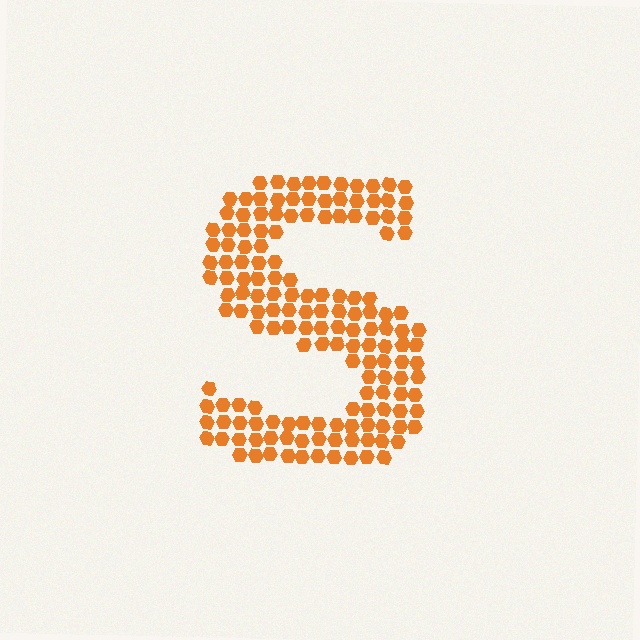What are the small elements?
The small elements are hexagons.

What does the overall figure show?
The overall figure shows the letter S.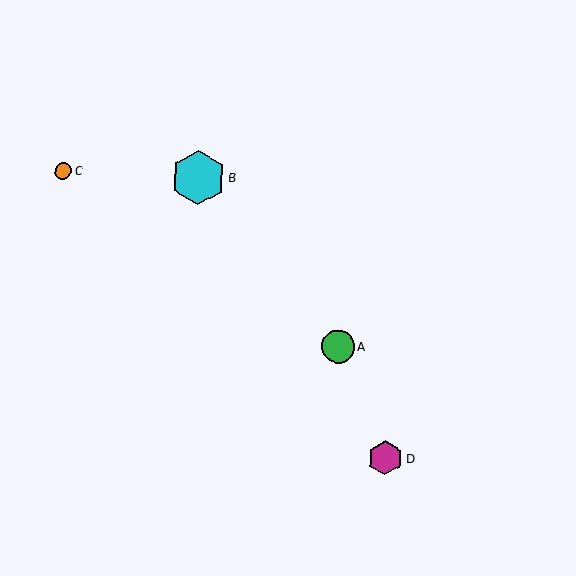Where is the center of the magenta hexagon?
The center of the magenta hexagon is at (386, 458).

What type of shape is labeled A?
Shape A is a green circle.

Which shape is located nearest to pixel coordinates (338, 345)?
The green circle (labeled A) at (338, 346) is nearest to that location.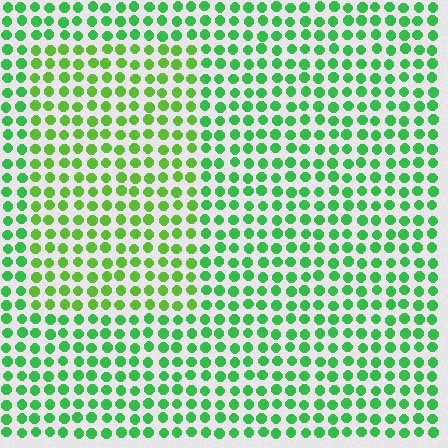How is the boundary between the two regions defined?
The boundary is defined purely by a slight shift in hue (about 28 degrees). Spacing, size, and orientation are identical on both sides.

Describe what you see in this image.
The image is filled with small green elements in a uniform arrangement. A rectangle-shaped region is visible where the elements are tinted to a slightly different hue, forming a subtle color boundary.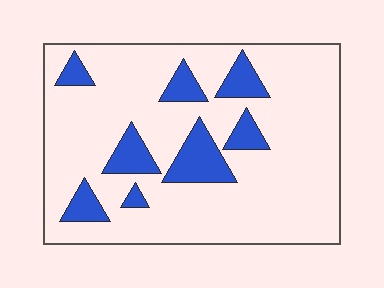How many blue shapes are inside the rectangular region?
8.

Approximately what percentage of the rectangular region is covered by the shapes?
Approximately 15%.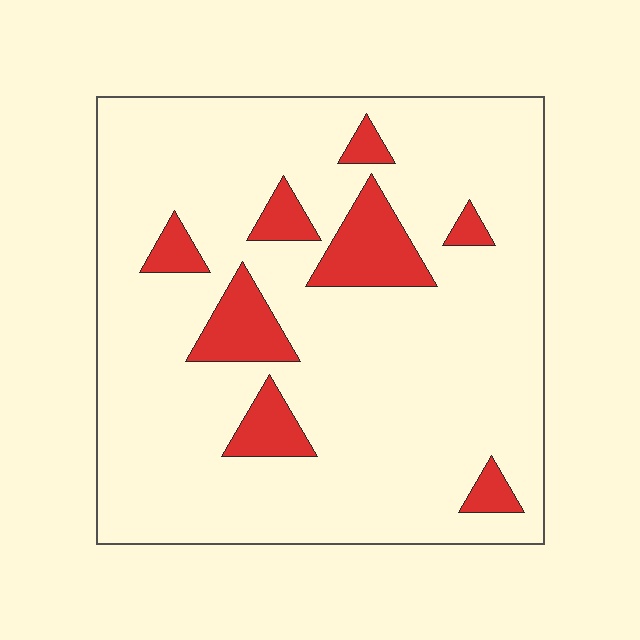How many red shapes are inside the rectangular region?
8.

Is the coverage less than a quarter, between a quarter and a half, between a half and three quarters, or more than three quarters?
Less than a quarter.